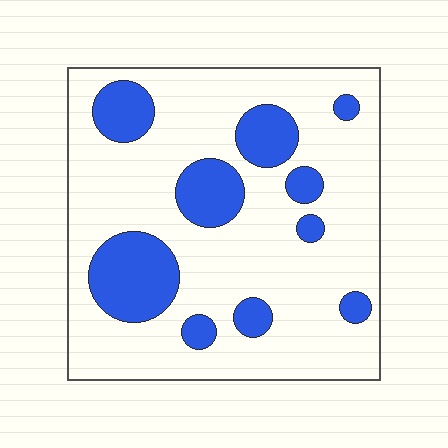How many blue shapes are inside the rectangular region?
10.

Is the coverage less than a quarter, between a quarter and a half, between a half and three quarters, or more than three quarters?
Less than a quarter.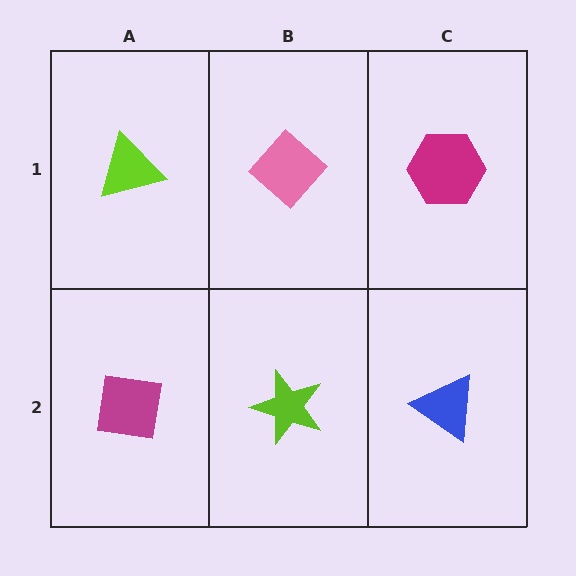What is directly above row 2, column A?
A lime triangle.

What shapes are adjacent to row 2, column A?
A lime triangle (row 1, column A), a lime star (row 2, column B).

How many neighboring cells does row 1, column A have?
2.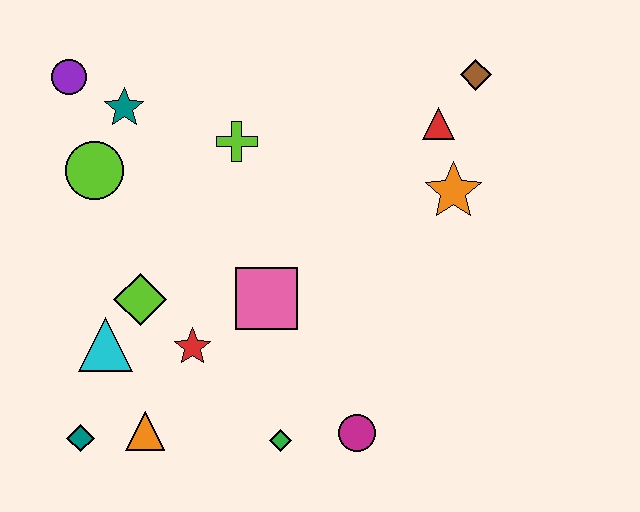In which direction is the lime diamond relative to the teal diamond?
The lime diamond is above the teal diamond.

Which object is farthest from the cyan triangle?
The brown diamond is farthest from the cyan triangle.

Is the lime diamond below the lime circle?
Yes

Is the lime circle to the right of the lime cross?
No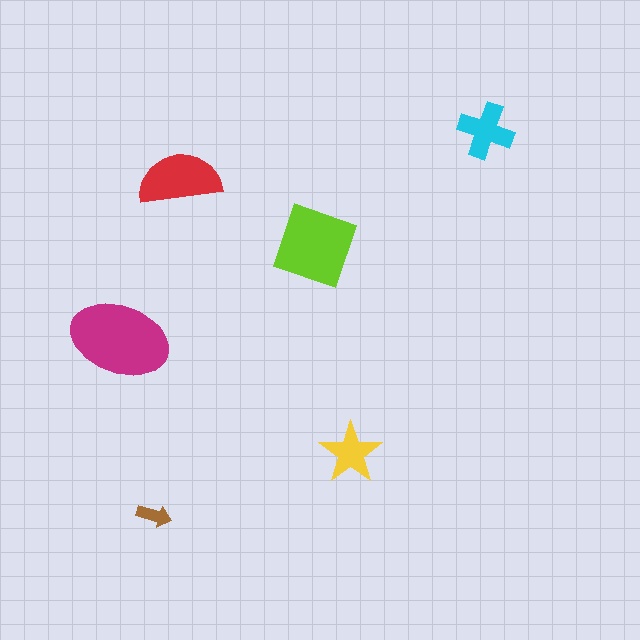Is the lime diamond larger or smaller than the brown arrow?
Larger.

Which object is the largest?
The magenta ellipse.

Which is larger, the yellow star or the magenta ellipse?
The magenta ellipse.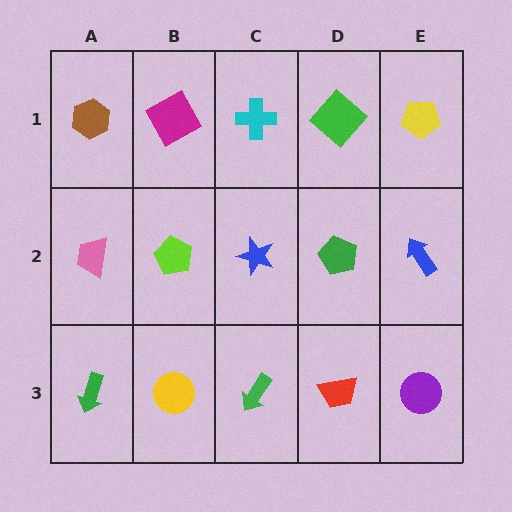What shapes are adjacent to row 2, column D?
A green diamond (row 1, column D), a red trapezoid (row 3, column D), a blue star (row 2, column C), a blue arrow (row 2, column E).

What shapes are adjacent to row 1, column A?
A pink trapezoid (row 2, column A), a magenta square (row 1, column B).